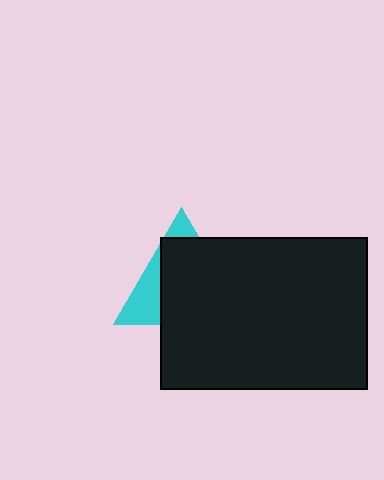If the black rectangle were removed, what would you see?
You would see the complete cyan triangle.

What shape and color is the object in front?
The object in front is a black rectangle.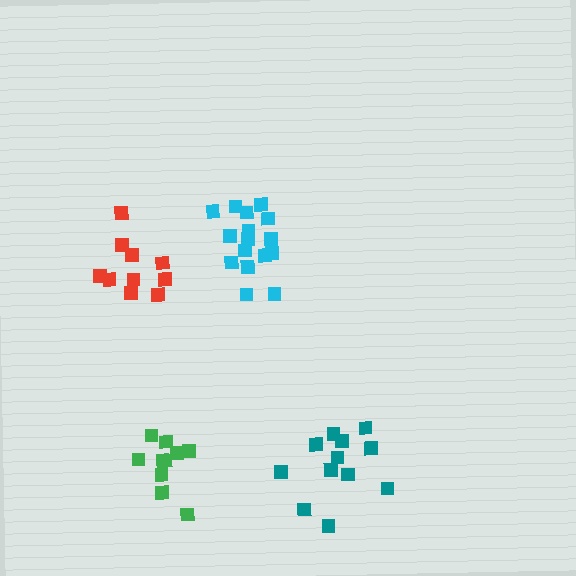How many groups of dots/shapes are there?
There are 4 groups.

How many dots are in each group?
Group 1: 12 dots, Group 2: 10 dots, Group 3: 10 dots, Group 4: 16 dots (48 total).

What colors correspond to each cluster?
The clusters are colored: teal, green, red, cyan.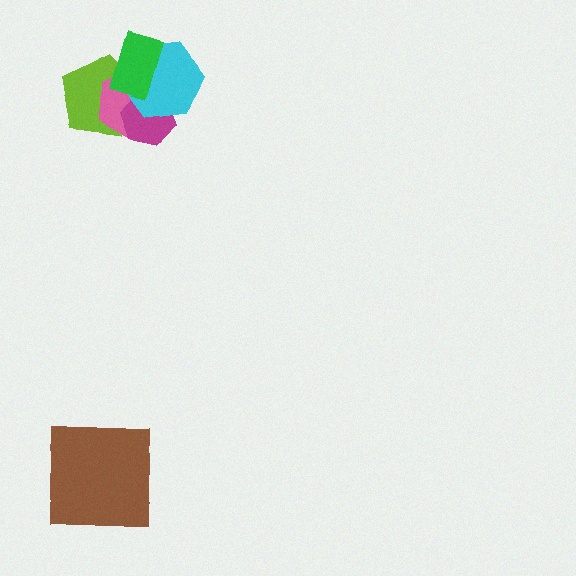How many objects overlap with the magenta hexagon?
3 objects overlap with the magenta hexagon.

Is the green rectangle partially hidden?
No, no other shape covers it.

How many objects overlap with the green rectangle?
3 objects overlap with the green rectangle.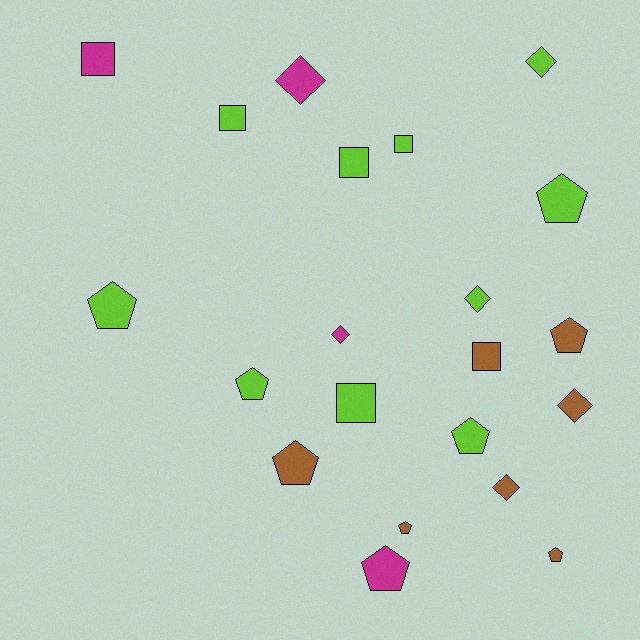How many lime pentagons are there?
There are 4 lime pentagons.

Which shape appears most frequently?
Pentagon, with 9 objects.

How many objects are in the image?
There are 21 objects.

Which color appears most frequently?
Lime, with 10 objects.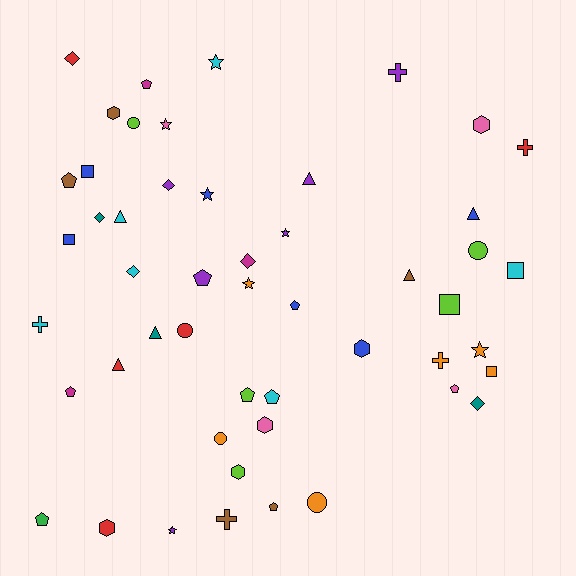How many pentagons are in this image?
There are 10 pentagons.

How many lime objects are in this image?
There are 5 lime objects.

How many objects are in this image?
There are 50 objects.